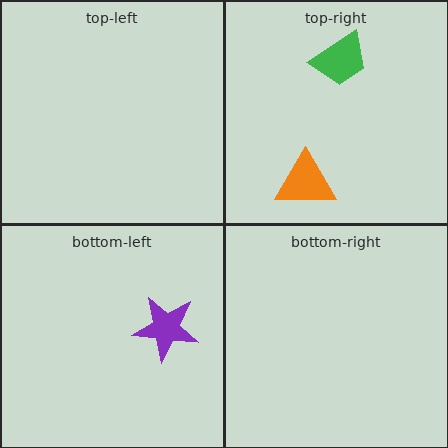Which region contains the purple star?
The bottom-left region.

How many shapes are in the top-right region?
2.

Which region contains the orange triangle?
The top-right region.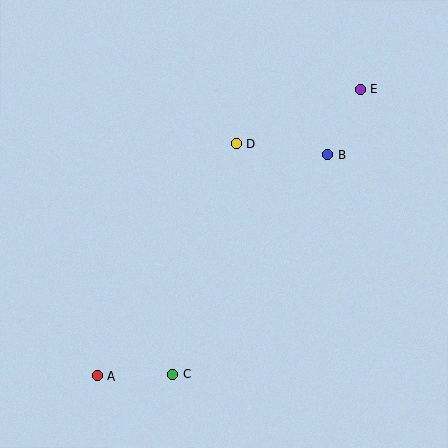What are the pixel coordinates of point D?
Point D is at (237, 144).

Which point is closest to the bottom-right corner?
Point C is closest to the bottom-right corner.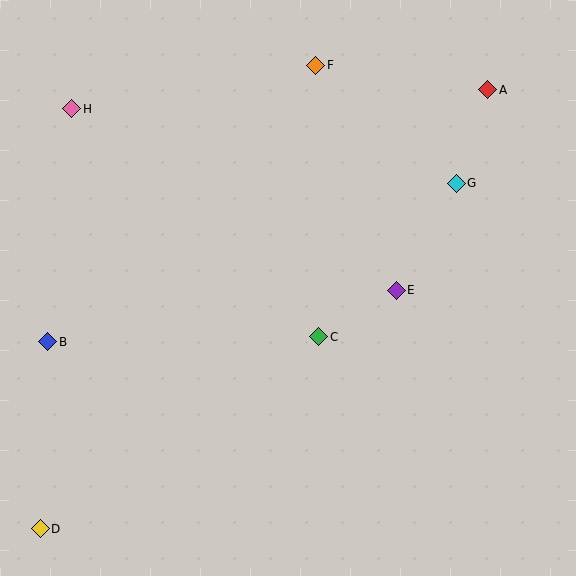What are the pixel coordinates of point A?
Point A is at (488, 90).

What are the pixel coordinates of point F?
Point F is at (316, 65).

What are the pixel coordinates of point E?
Point E is at (396, 290).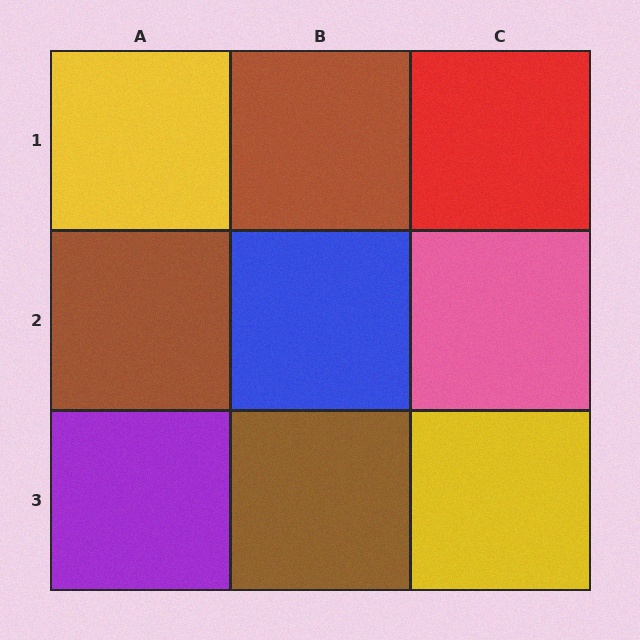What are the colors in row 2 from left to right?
Brown, blue, pink.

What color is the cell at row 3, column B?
Brown.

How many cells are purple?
1 cell is purple.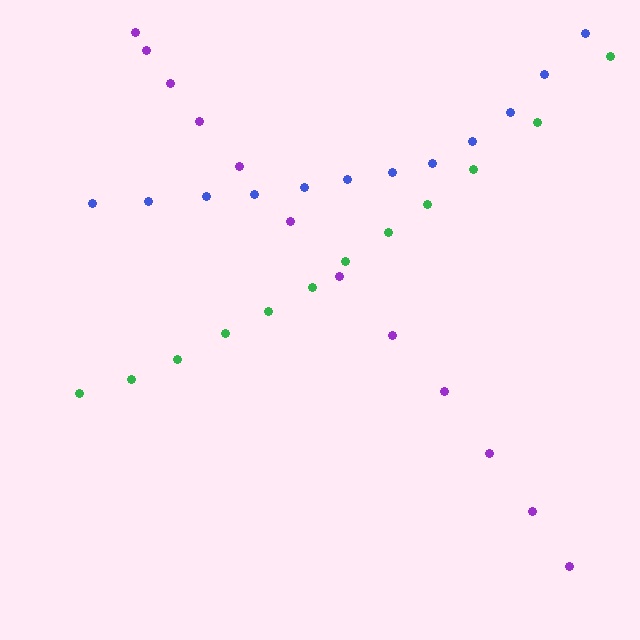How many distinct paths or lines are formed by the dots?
There are 3 distinct paths.